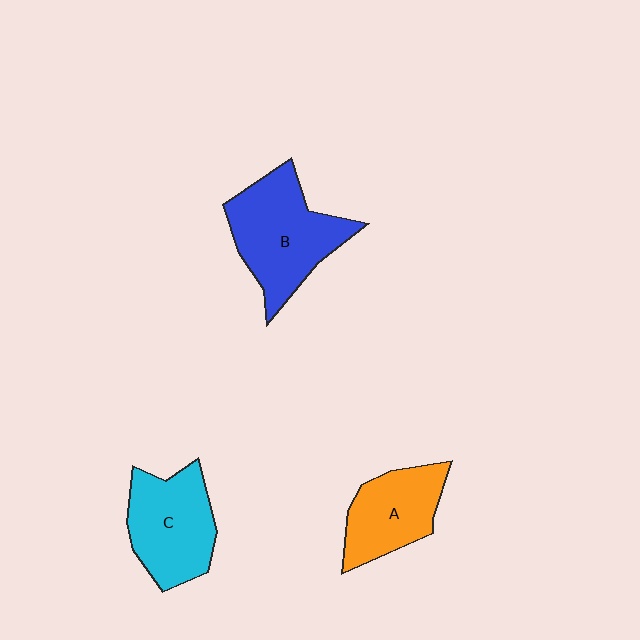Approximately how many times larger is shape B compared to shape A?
Approximately 1.4 times.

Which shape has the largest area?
Shape B (blue).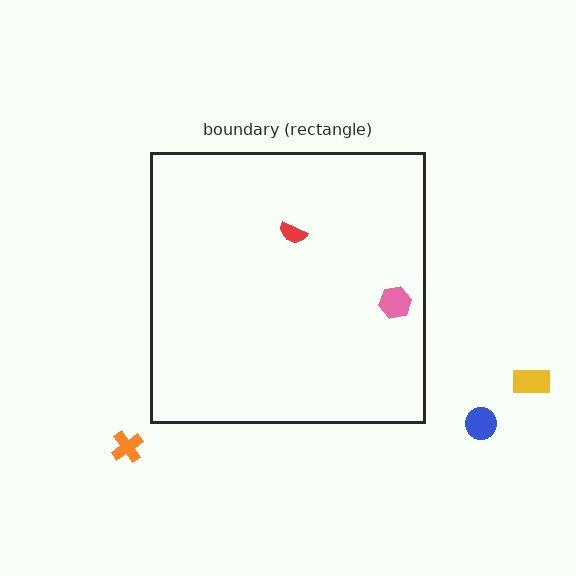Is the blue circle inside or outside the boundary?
Outside.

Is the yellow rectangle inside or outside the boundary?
Outside.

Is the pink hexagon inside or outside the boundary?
Inside.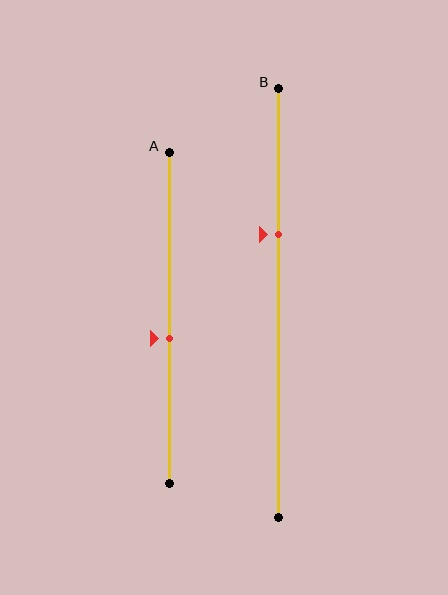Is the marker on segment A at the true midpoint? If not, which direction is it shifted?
No, the marker on segment A is shifted downward by about 6% of the segment length.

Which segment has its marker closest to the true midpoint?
Segment A has its marker closest to the true midpoint.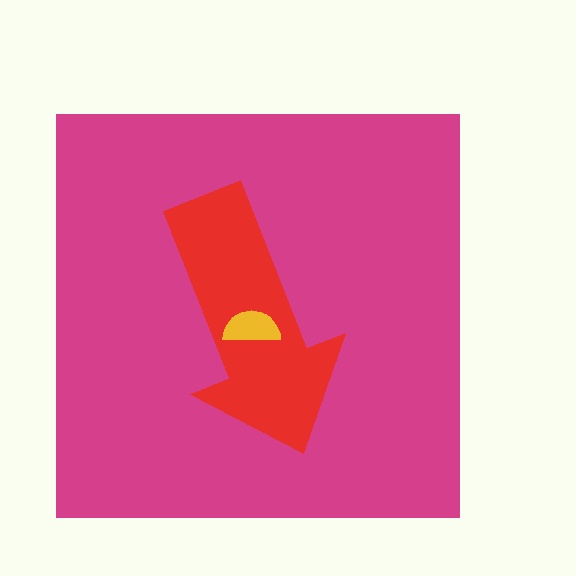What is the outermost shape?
The magenta square.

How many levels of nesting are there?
3.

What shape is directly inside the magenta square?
The red arrow.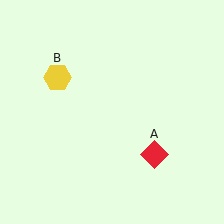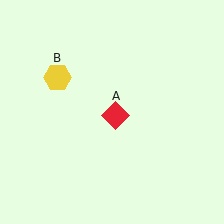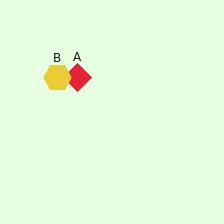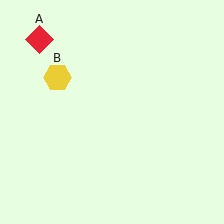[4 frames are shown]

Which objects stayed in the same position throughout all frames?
Yellow hexagon (object B) remained stationary.